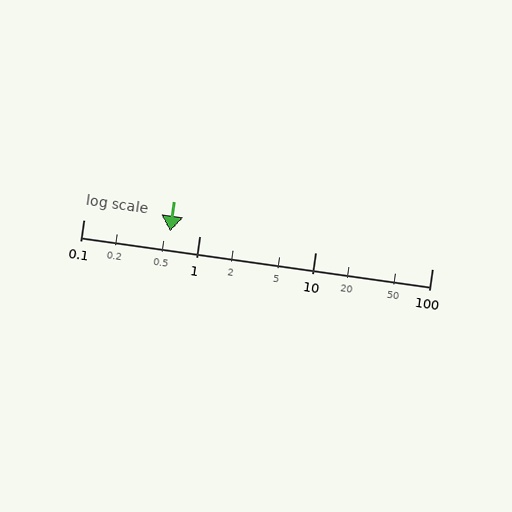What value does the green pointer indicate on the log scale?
The pointer indicates approximately 0.56.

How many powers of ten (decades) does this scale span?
The scale spans 3 decades, from 0.1 to 100.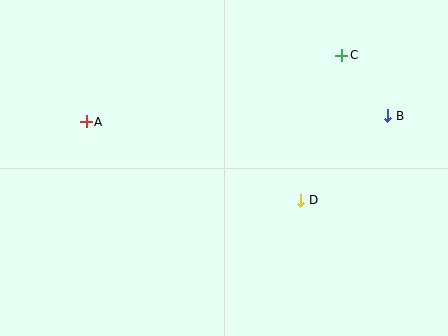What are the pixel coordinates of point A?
Point A is at (86, 122).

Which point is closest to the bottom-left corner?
Point A is closest to the bottom-left corner.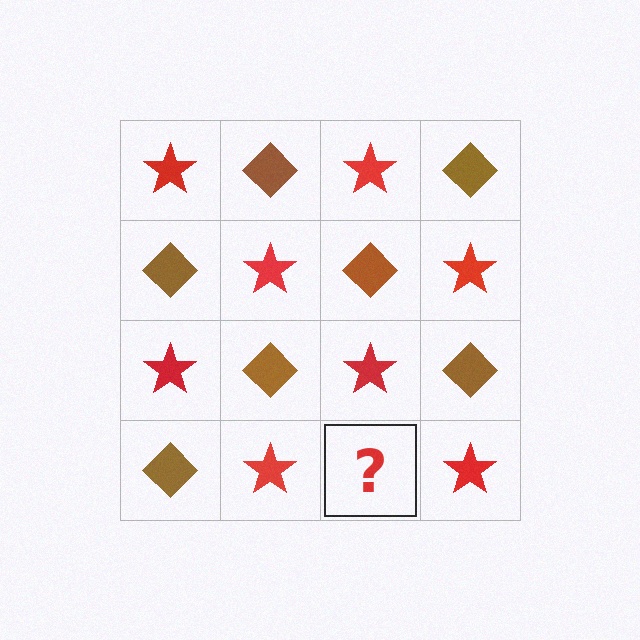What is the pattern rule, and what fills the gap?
The rule is that it alternates red star and brown diamond in a checkerboard pattern. The gap should be filled with a brown diamond.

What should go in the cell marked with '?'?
The missing cell should contain a brown diamond.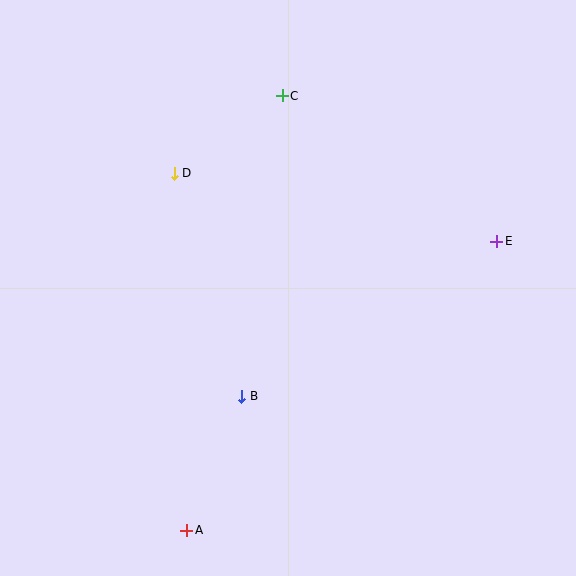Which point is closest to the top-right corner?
Point E is closest to the top-right corner.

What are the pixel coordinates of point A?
Point A is at (187, 530).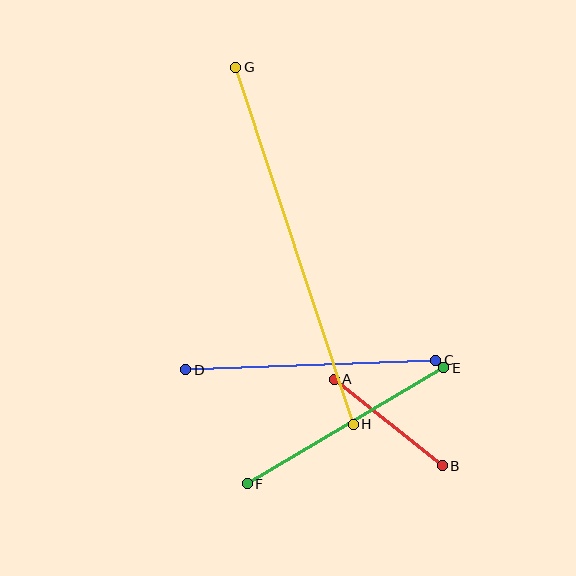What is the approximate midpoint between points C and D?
The midpoint is at approximately (311, 365) pixels.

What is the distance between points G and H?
The distance is approximately 376 pixels.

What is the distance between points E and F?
The distance is approximately 228 pixels.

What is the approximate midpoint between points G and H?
The midpoint is at approximately (294, 246) pixels.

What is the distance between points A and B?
The distance is approximately 139 pixels.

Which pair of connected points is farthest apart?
Points G and H are farthest apart.